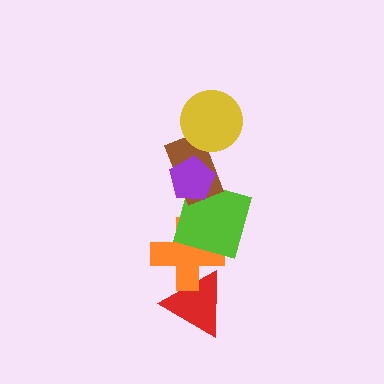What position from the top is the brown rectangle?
The brown rectangle is 3rd from the top.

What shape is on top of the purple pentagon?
The yellow circle is on top of the purple pentagon.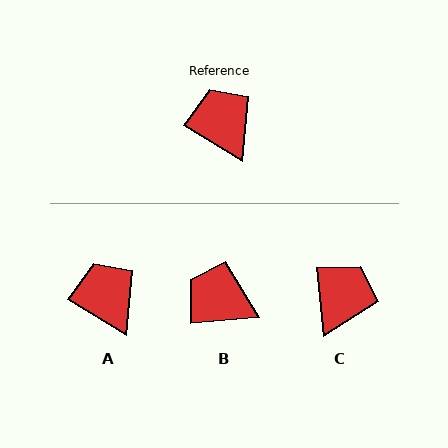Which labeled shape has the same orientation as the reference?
A.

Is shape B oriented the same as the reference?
No, it is off by about 36 degrees.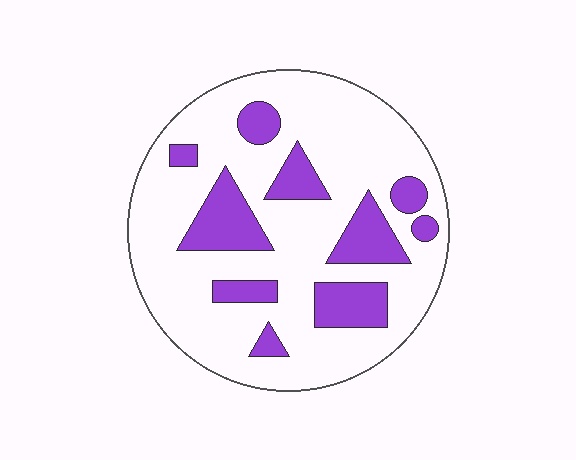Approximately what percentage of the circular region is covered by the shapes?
Approximately 25%.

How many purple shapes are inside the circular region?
10.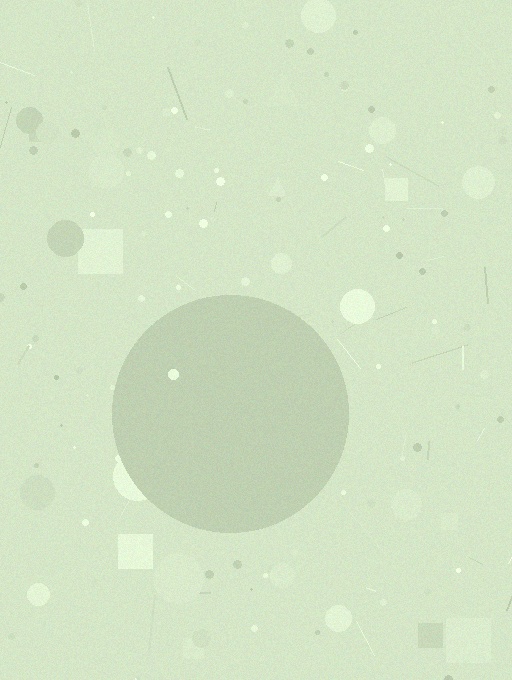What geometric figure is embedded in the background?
A circle is embedded in the background.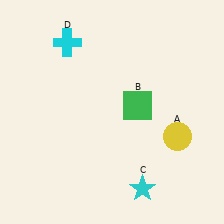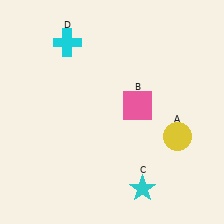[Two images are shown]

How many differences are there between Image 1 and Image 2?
There is 1 difference between the two images.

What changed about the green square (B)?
In Image 1, B is green. In Image 2, it changed to pink.